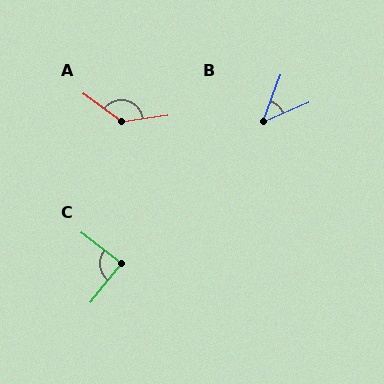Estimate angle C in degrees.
Approximately 90 degrees.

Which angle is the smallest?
B, at approximately 45 degrees.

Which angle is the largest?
A, at approximately 137 degrees.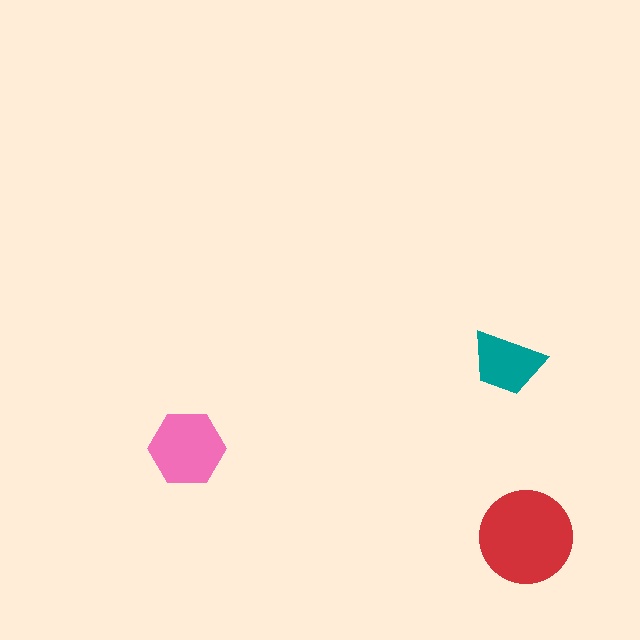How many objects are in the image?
There are 3 objects in the image.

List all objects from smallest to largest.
The teal trapezoid, the pink hexagon, the red circle.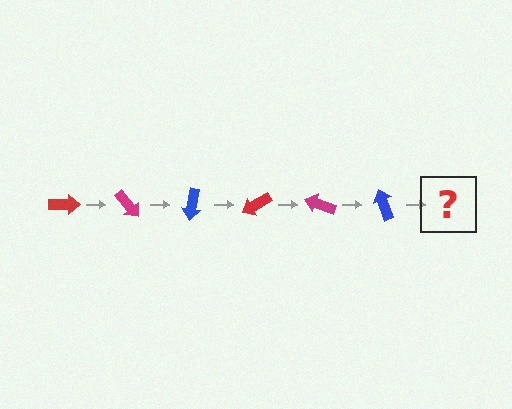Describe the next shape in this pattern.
It should be a red arrow, rotated 300 degrees from the start.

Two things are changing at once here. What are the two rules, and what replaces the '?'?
The two rules are that it rotates 50 degrees each step and the color cycles through red, magenta, and blue. The '?' should be a red arrow, rotated 300 degrees from the start.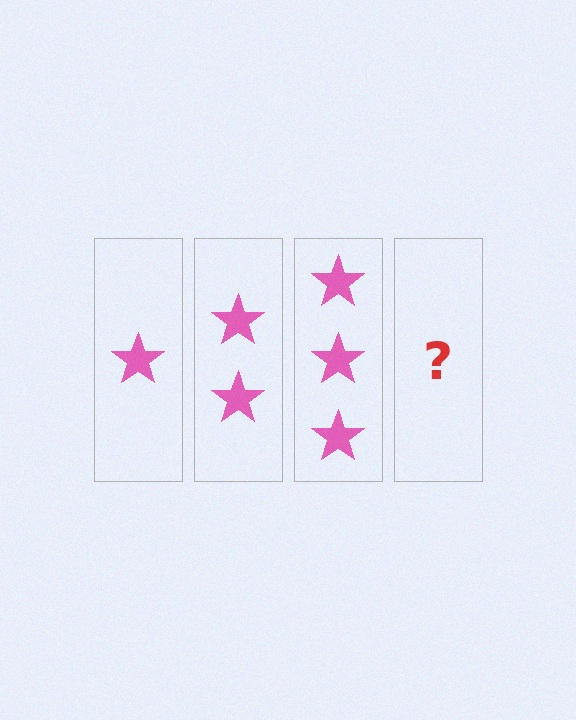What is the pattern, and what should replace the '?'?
The pattern is that each step adds one more star. The '?' should be 4 stars.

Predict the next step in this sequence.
The next step is 4 stars.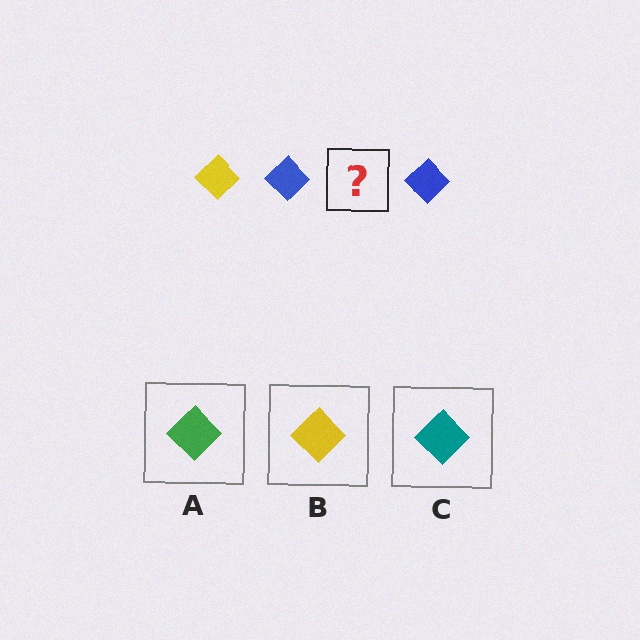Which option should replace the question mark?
Option B.